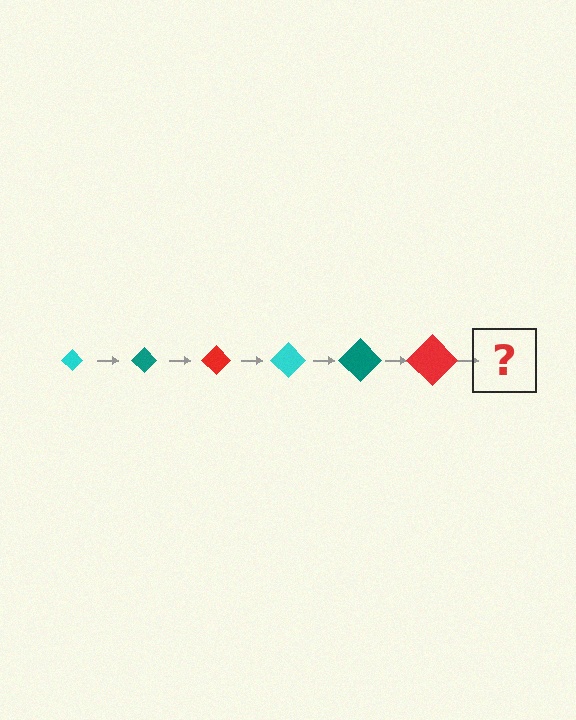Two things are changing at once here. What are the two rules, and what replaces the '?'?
The two rules are that the diamond grows larger each step and the color cycles through cyan, teal, and red. The '?' should be a cyan diamond, larger than the previous one.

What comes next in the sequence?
The next element should be a cyan diamond, larger than the previous one.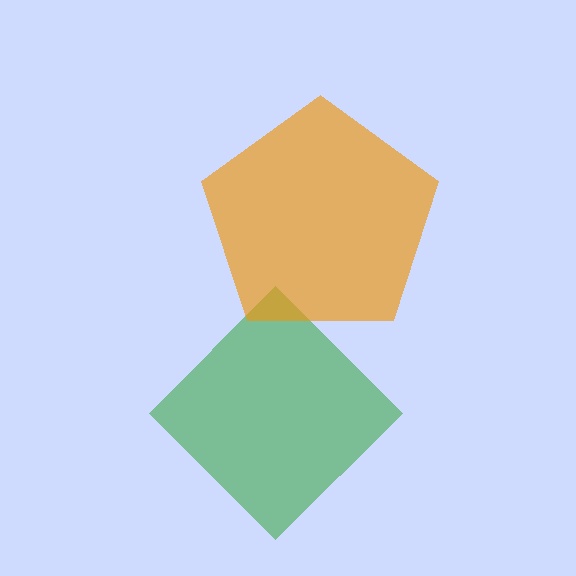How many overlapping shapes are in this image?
There are 2 overlapping shapes in the image.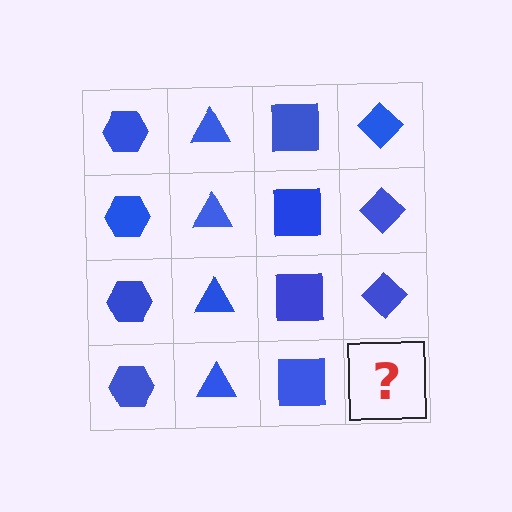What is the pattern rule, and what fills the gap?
The rule is that each column has a consistent shape. The gap should be filled with a blue diamond.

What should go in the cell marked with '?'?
The missing cell should contain a blue diamond.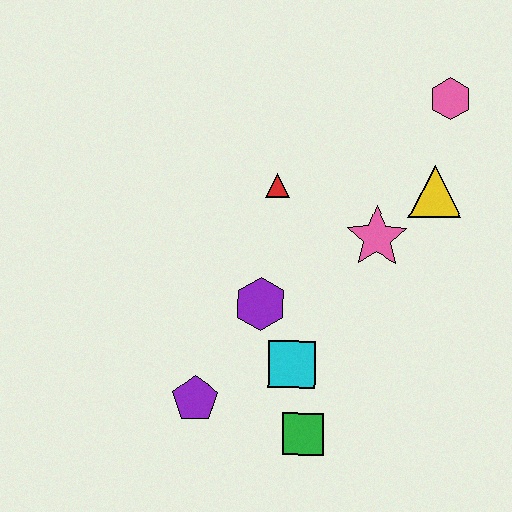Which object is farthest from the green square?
The pink hexagon is farthest from the green square.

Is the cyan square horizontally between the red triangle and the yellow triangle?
Yes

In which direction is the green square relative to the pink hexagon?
The green square is below the pink hexagon.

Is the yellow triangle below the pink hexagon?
Yes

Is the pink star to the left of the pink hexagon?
Yes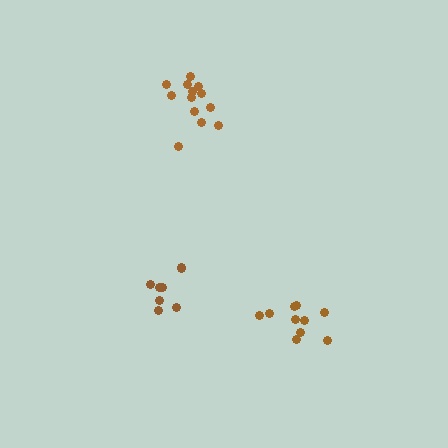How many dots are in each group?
Group 1: 13 dots, Group 2: 8 dots, Group 3: 10 dots (31 total).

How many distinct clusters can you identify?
There are 3 distinct clusters.